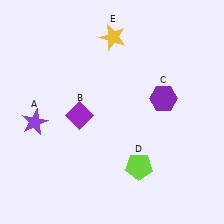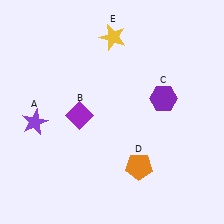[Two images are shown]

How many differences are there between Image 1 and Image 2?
There is 1 difference between the two images.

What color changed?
The pentagon (D) changed from lime in Image 1 to orange in Image 2.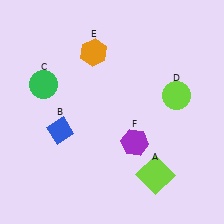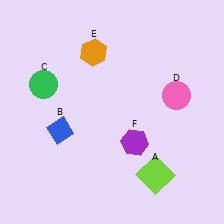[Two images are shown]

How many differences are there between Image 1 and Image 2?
There is 1 difference between the two images.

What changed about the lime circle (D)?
In Image 1, D is lime. In Image 2, it changed to pink.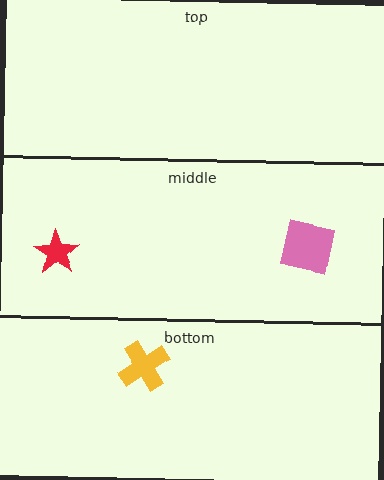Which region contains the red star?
The middle region.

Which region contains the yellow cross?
The bottom region.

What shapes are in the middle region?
The red star, the pink square.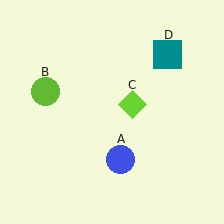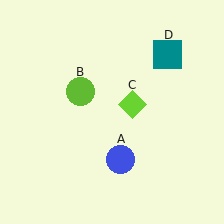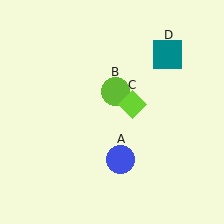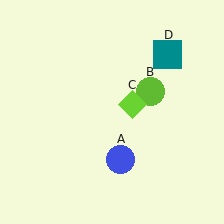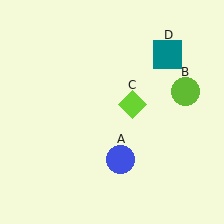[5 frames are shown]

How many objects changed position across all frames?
1 object changed position: lime circle (object B).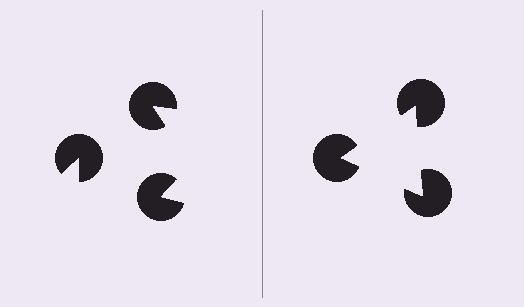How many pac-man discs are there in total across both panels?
6 — 3 on each side.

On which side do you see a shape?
An illusory triangle appears on the right side. On the left side the wedge cuts are rotated, so no coherent shape forms.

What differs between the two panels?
The pac-man discs are positioned identically on both sides; only the wedge orientations differ. On the right they align to a triangle; on the left they are misaligned.